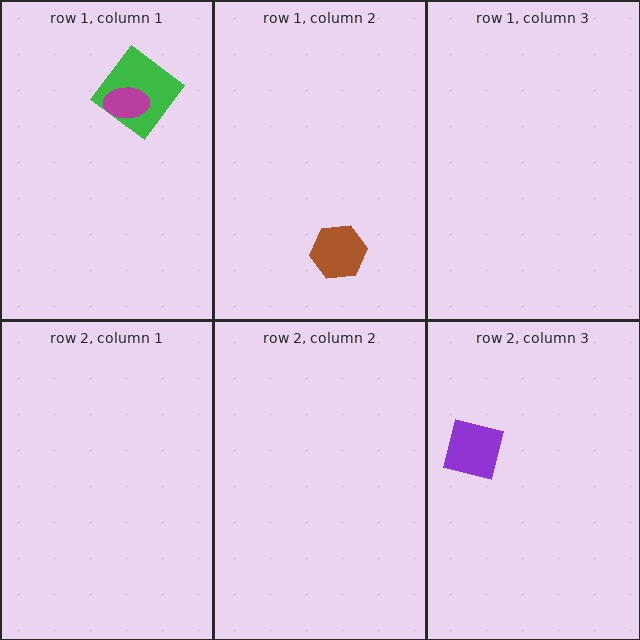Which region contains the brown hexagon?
The row 1, column 2 region.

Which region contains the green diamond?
The row 1, column 1 region.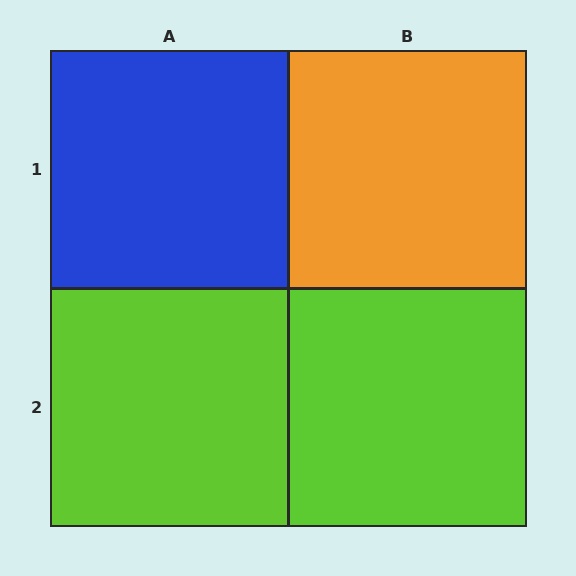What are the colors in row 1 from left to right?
Blue, orange.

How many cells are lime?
2 cells are lime.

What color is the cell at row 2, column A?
Lime.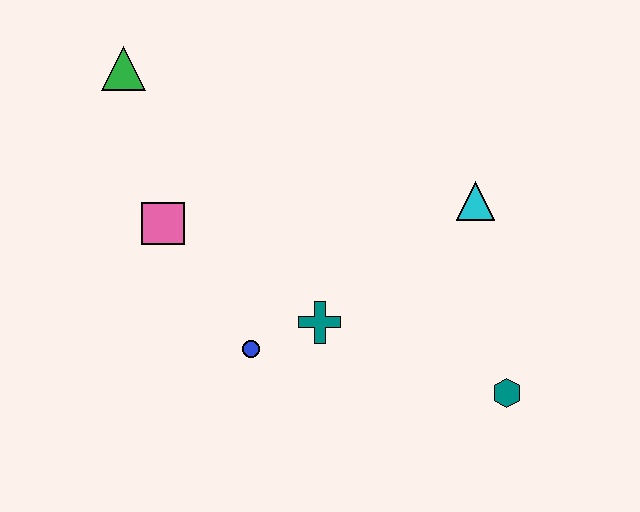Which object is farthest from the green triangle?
The teal hexagon is farthest from the green triangle.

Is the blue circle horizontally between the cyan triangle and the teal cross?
No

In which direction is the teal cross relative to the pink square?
The teal cross is to the right of the pink square.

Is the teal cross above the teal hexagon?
Yes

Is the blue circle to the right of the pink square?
Yes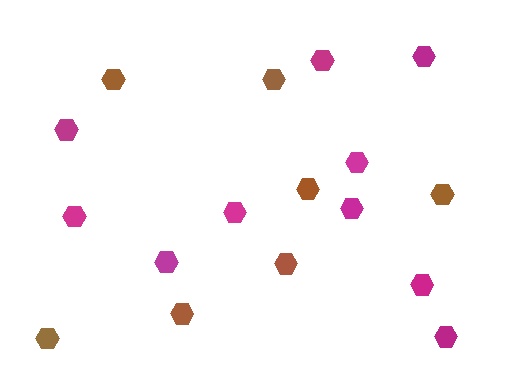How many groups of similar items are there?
There are 2 groups: one group of brown hexagons (7) and one group of magenta hexagons (10).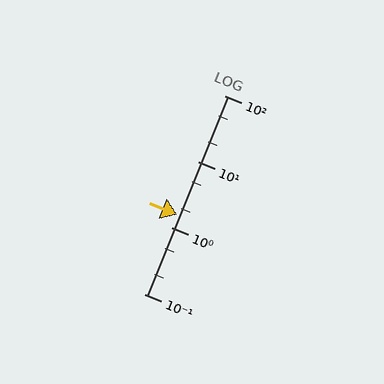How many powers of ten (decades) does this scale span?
The scale spans 3 decades, from 0.1 to 100.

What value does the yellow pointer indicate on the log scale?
The pointer indicates approximately 1.6.